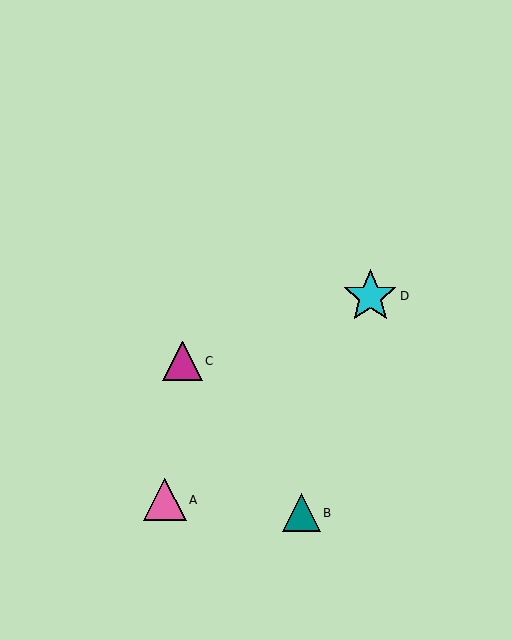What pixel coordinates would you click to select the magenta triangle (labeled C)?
Click at (182, 361) to select the magenta triangle C.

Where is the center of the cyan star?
The center of the cyan star is at (370, 296).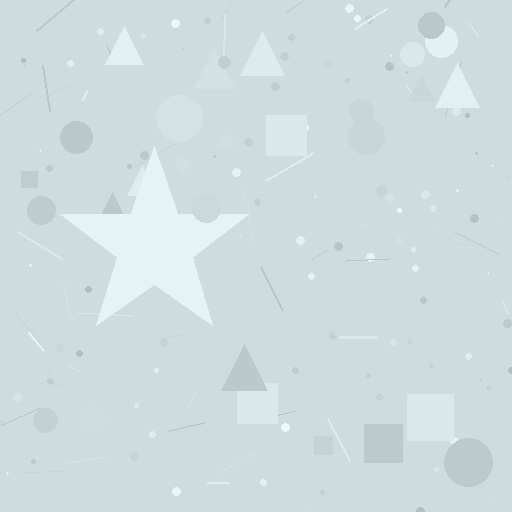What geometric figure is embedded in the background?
A star is embedded in the background.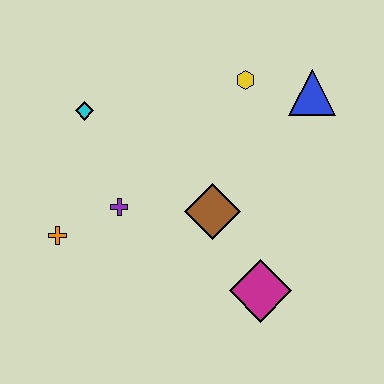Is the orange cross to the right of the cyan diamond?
No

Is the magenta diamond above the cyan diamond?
No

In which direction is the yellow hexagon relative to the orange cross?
The yellow hexagon is to the right of the orange cross.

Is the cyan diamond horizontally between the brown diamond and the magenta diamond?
No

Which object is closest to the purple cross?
The orange cross is closest to the purple cross.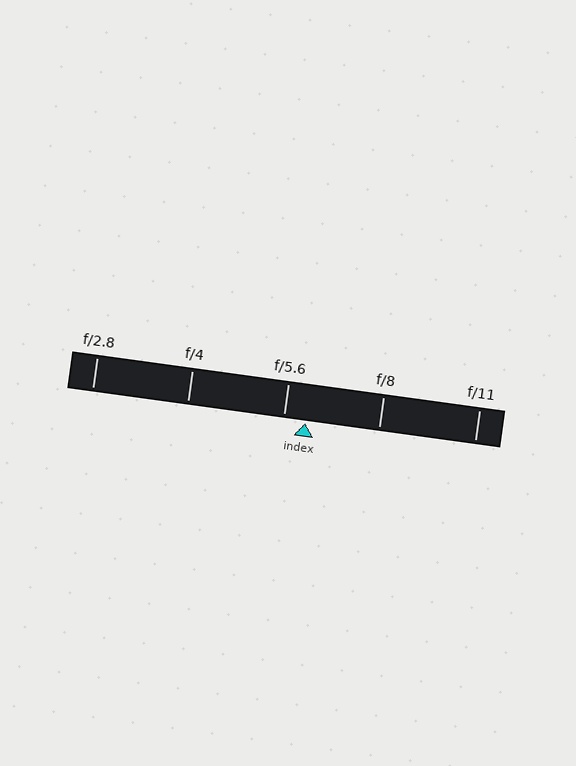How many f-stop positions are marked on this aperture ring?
There are 5 f-stop positions marked.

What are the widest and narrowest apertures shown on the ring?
The widest aperture shown is f/2.8 and the narrowest is f/11.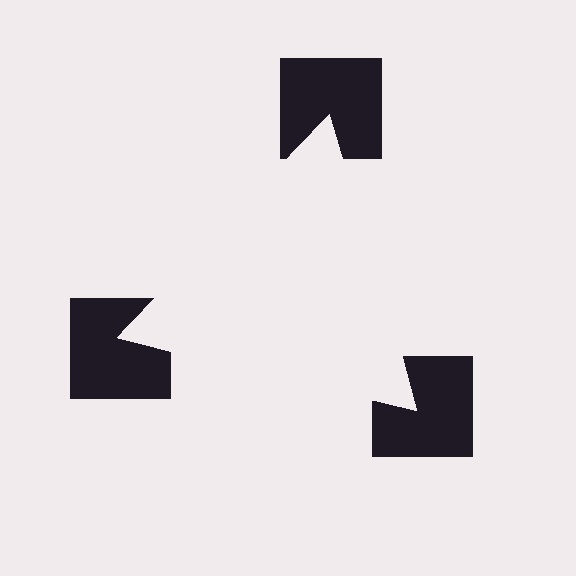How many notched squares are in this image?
There are 3 — one at each vertex of the illusory triangle.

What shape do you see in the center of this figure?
An illusory triangle — its edges are inferred from the aligned wedge cuts in the notched squares, not physically drawn.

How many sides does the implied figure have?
3 sides.